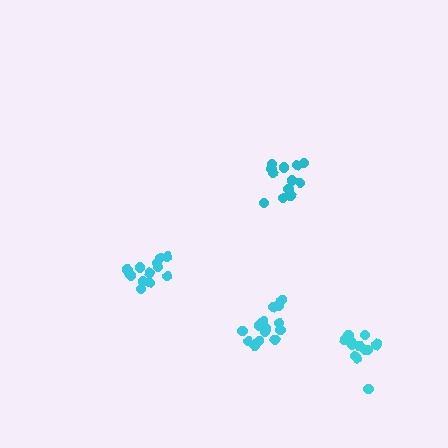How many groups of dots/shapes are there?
There are 4 groups.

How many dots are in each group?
Group 1: 12 dots, Group 2: 14 dots, Group 3: 12 dots, Group 4: 15 dots (53 total).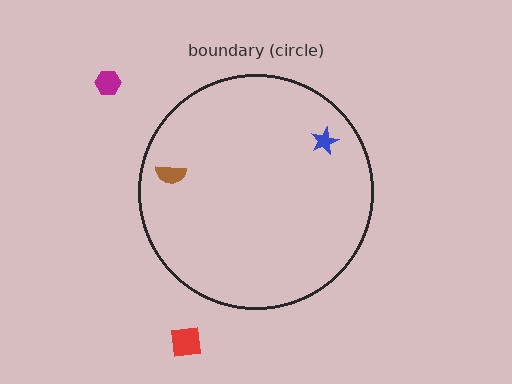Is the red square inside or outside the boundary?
Outside.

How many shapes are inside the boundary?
2 inside, 2 outside.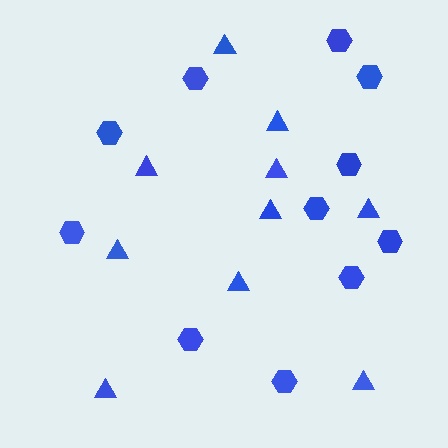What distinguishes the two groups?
There are 2 groups: one group of hexagons (11) and one group of triangles (10).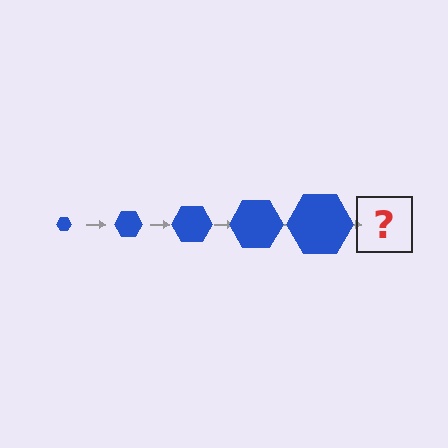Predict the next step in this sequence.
The next step is a blue hexagon, larger than the previous one.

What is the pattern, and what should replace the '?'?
The pattern is that the hexagon gets progressively larger each step. The '?' should be a blue hexagon, larger than the previous one.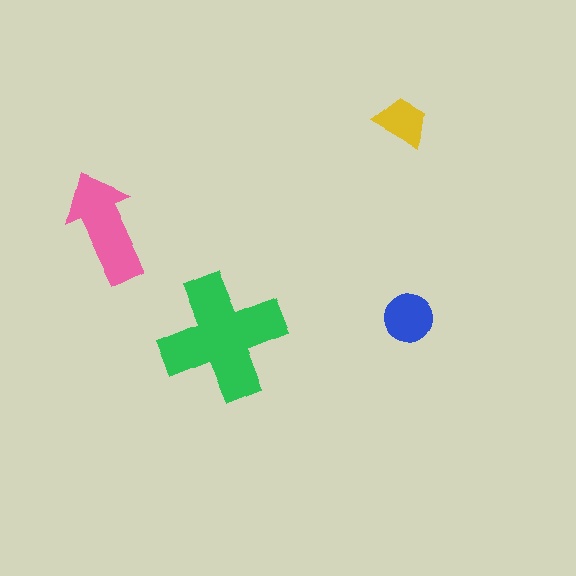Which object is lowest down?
The green cross is bottommost.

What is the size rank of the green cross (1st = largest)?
1st.